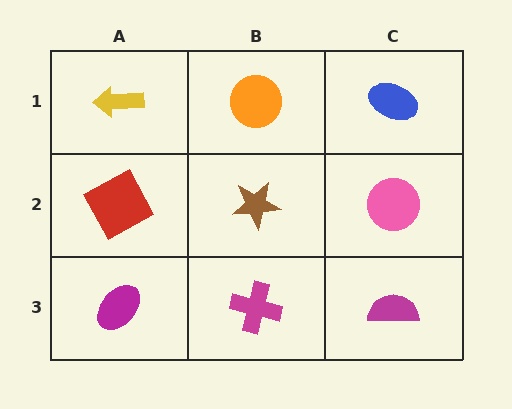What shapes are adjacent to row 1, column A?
A red square (row 2, column A), an orange circle (row 1, column B).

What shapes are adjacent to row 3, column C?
A pink circle (row 2, column C), a magenta cross (row 3, column B).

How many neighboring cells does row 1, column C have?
2.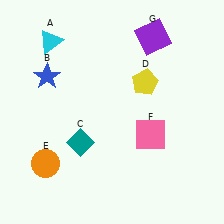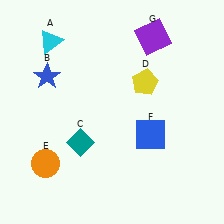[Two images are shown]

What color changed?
The square (F) changed from pink in Image 1 to blue in Image 2.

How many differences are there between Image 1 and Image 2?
There is 1 difference between the two images.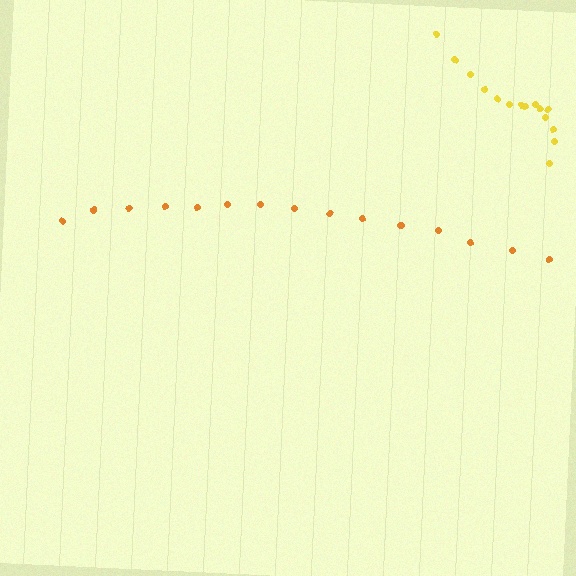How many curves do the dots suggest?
There are 2 distinct paths.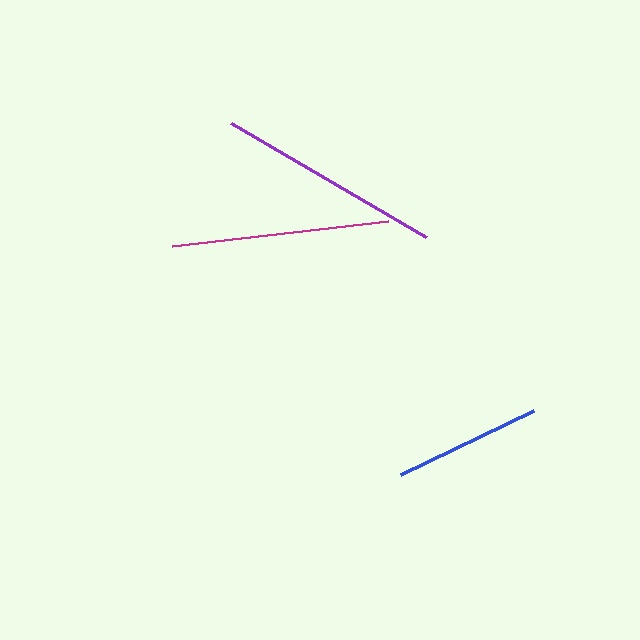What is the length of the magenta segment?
The magenta segment is approximately 217 pixels long.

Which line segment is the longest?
The purple line is the longest at approximately 226 pixels.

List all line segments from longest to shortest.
From longest to shortest: purple, magenta, blue.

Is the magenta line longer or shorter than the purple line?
The purple line is longer than the magenta line.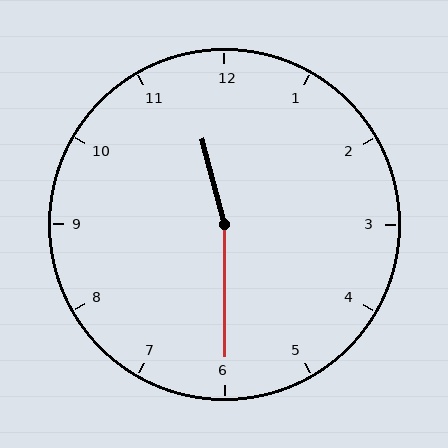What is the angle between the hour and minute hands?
Approximately 165 degrees.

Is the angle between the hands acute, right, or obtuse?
It is obtuse.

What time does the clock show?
11:30.